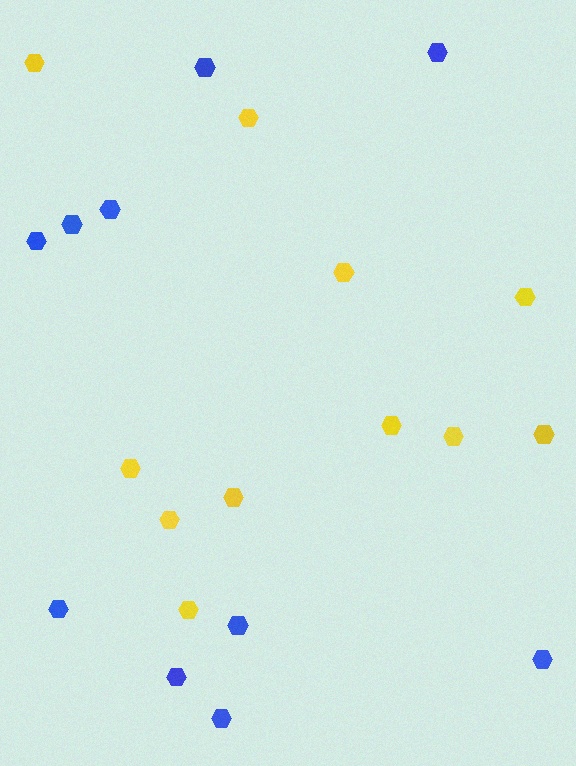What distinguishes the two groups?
There are 2 groups: one group of blue hexagons (10) and one group of yellow hexagons (11).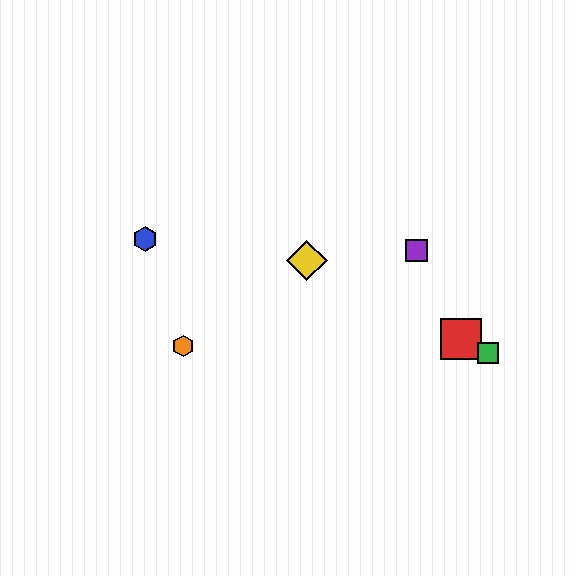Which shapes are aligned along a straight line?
The red square, the green square, the yellow diamond are aligned along a straight line.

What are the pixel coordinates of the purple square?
The purple square is at (416, 250).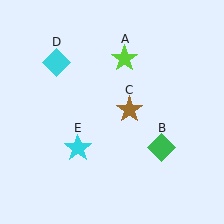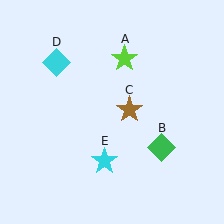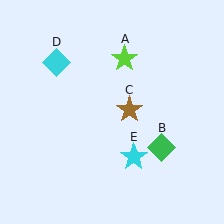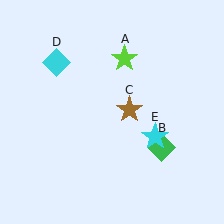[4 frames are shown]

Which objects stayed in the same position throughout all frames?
Lime star (object A) and green diamond (object B) and brown star (object C) and cyan diamond (object D) remained stationary.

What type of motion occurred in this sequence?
The cyan star (object E) rotated counterclockwise around the center of the scene.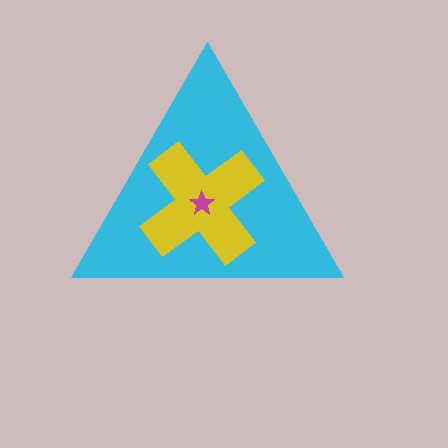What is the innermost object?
The magenta star.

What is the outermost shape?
The cyan triangle.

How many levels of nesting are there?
3.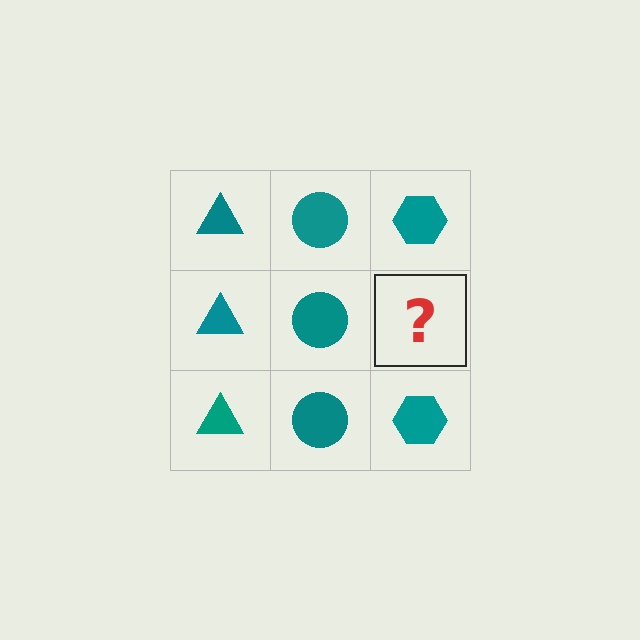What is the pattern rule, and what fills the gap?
The rule is that each column has a consistent shape. The gap should be filled with a teal hexagon.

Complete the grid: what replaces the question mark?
The question mark should be replaced with a teal hexagon.